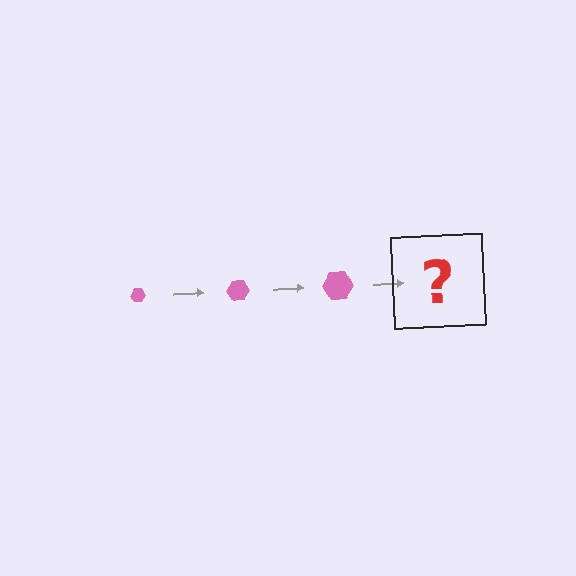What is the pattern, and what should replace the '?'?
The pattern is that the hexagon gets progressively larger each step. The '?' should be a pink hexagon, larger than the previous one.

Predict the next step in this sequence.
The next step is a pink hexagon, larger than the previous one.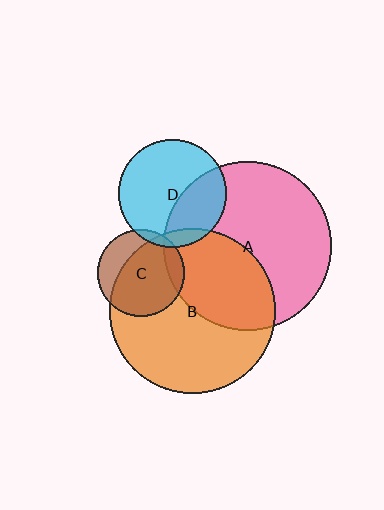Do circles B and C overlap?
Yes.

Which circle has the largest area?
Circle A (pink).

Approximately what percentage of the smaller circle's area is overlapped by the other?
Approximately 70%.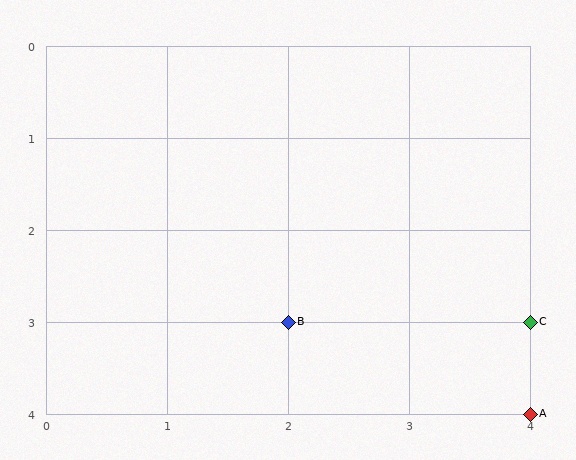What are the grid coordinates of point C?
Point C is at grid coordinates (4, 3).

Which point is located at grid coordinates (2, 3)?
Point B is at (2, 3).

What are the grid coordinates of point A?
Point A is at grid coordinates (4, 4).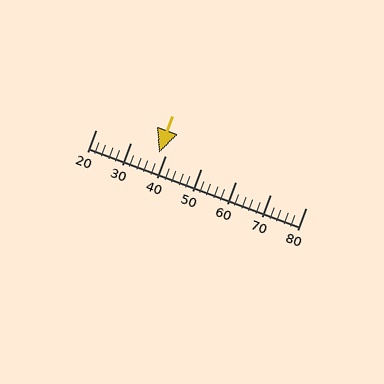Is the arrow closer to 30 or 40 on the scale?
The arrow is closer to 40.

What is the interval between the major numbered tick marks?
The major tick marks are spaced 10 units apart.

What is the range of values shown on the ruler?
The ruler shows values from 20 to 80.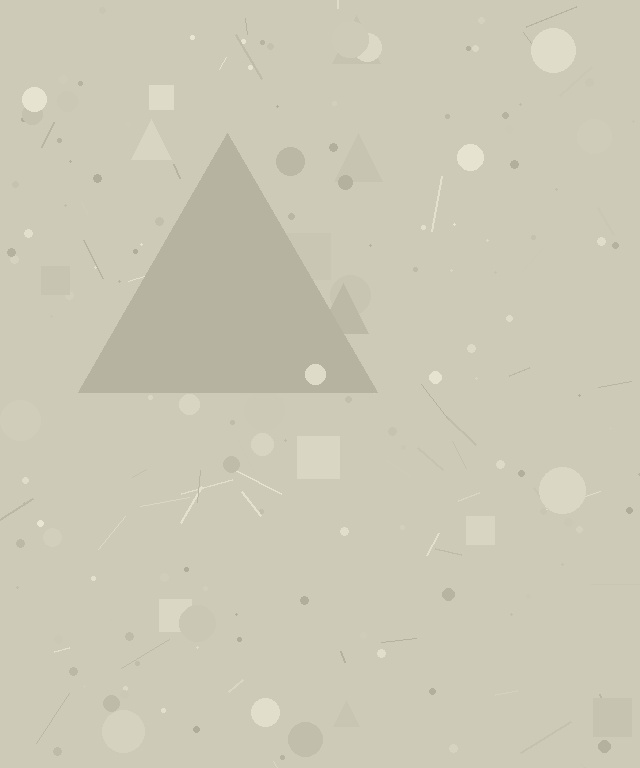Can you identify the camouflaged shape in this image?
The camouflaged shape is a triangle.